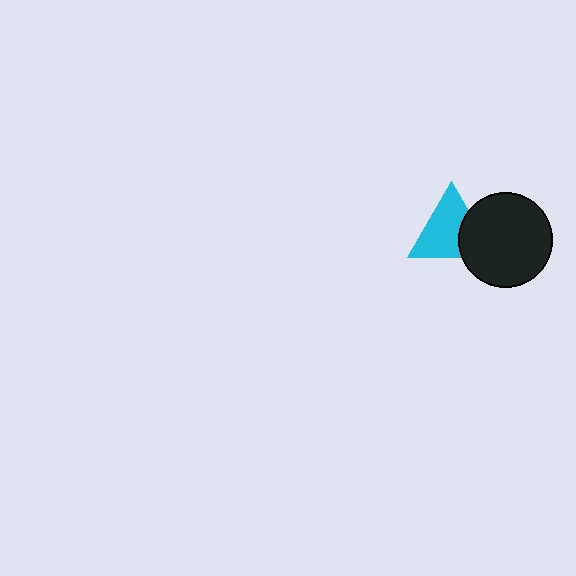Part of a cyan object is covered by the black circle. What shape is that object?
It is a triangle.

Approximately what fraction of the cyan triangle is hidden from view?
Roughly 30% of the cyan triangle is hidden behind the black circle.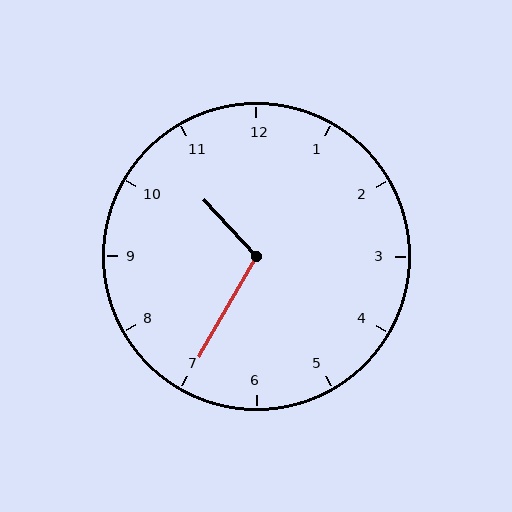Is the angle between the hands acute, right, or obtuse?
It is obtuse.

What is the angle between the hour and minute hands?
Approximately 108 degrees.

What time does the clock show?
10:35.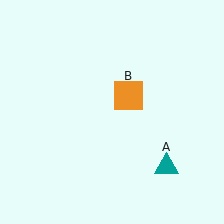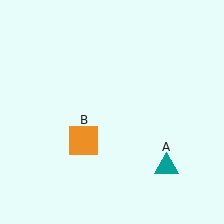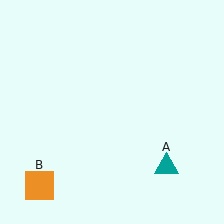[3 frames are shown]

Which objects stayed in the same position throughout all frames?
Teal triangle (object A) remained stationary.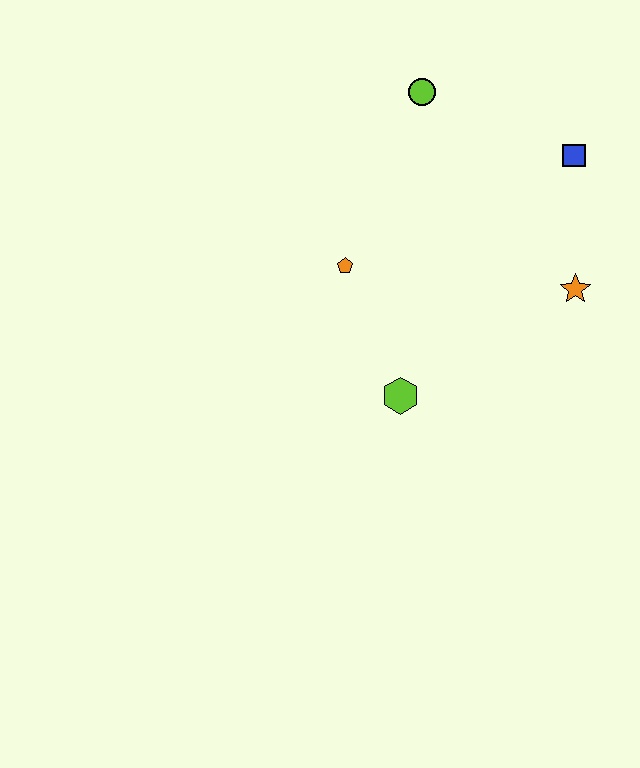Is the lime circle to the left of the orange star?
Yes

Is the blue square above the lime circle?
No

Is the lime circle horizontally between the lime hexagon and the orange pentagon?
No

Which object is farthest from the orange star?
The lime circle is farthest from the orange star.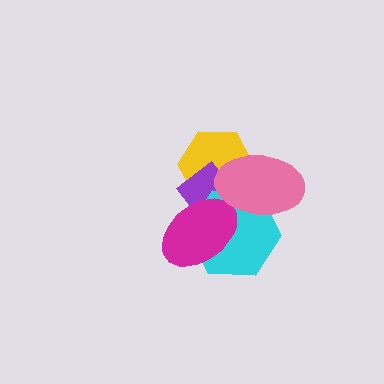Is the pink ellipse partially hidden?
No, no other shape covers it.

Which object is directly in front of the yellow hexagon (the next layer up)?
The purple rectangle is directly in front of the yellow hexagon.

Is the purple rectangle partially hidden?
Yes, it is partially covered by another shape.